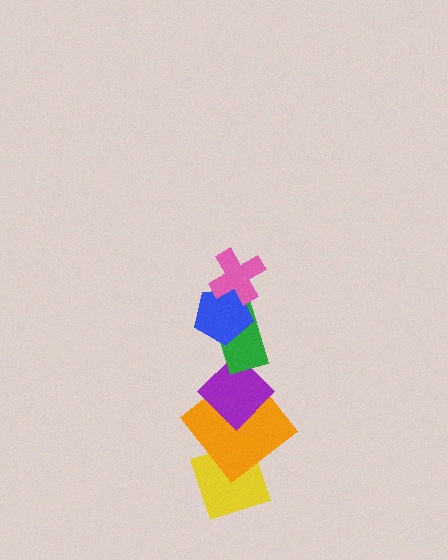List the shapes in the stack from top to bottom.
From top to bottom: the pink cross, the blue pentagon, the green rectangle, the purple diamond, the orange diamond, the yellow diamond.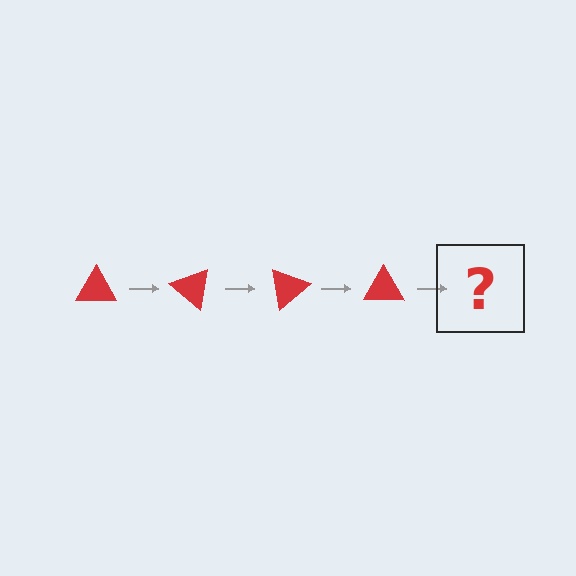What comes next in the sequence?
The next element should be a red triangle rotated 160 degrees.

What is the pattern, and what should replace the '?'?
The pattern is that the triangle rotates 40 degrees each step. The '?' should be a red triangle rotated 160 degrees.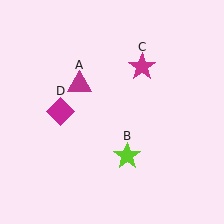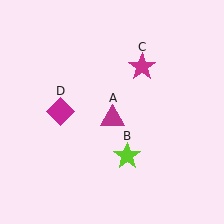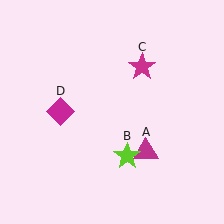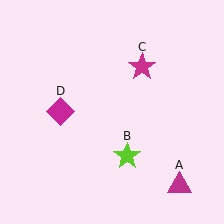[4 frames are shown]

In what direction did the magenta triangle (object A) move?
The magenta triangle (object A) moved down and to the right.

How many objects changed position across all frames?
1 object changed position: magenta triangle (object A).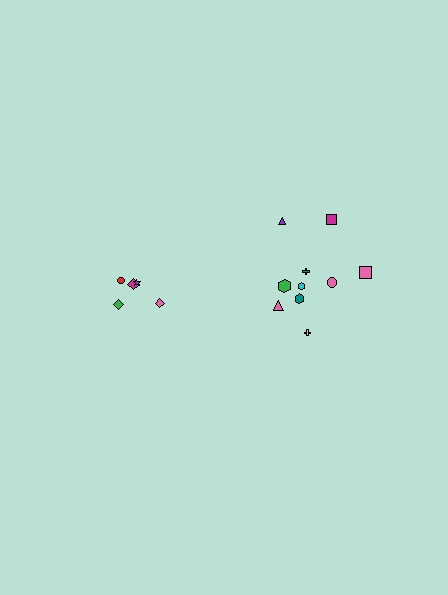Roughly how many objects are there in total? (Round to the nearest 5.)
Roughly 15 objects in total.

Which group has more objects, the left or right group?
The right group.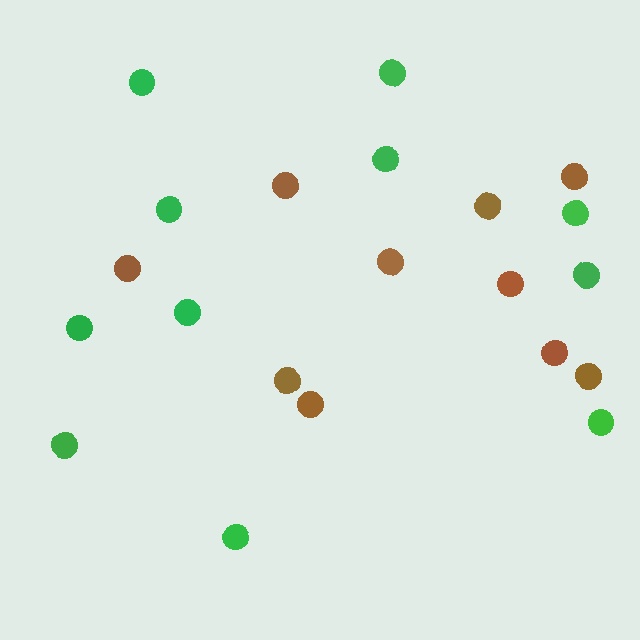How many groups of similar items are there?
There are 2 groups: one group of brown circles (10) and one group of green circles (11).